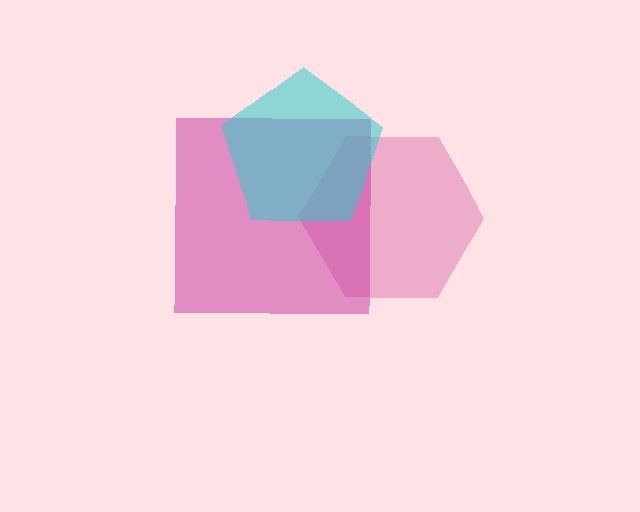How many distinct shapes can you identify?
There are 3 distinct shapes: a pink hexagon, a magenta square, a cyan pentagon.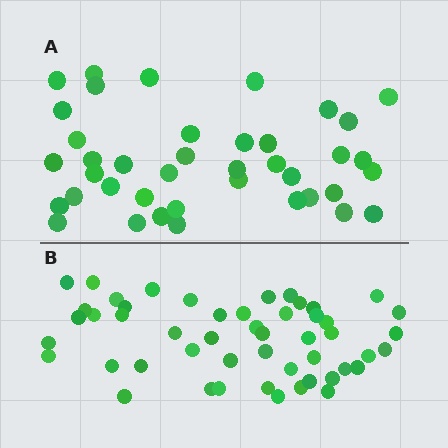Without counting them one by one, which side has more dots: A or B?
Region B (the bottom region) has more dots.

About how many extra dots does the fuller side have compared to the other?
Region B has roughly 10 or so more dots than region A.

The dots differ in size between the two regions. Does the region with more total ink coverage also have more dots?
No. Region A has more total ink coverage because its dots are larger, but region B actually contains more individual dots. Total area can be misleading — the number of items is what matters here.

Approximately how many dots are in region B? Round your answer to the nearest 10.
About 50 dots.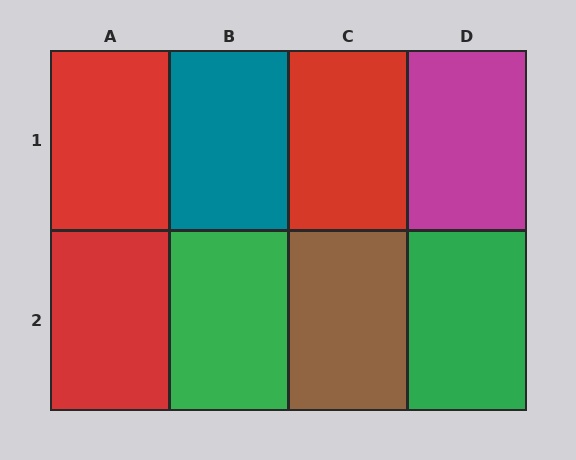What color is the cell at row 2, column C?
Brown.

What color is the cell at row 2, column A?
Red.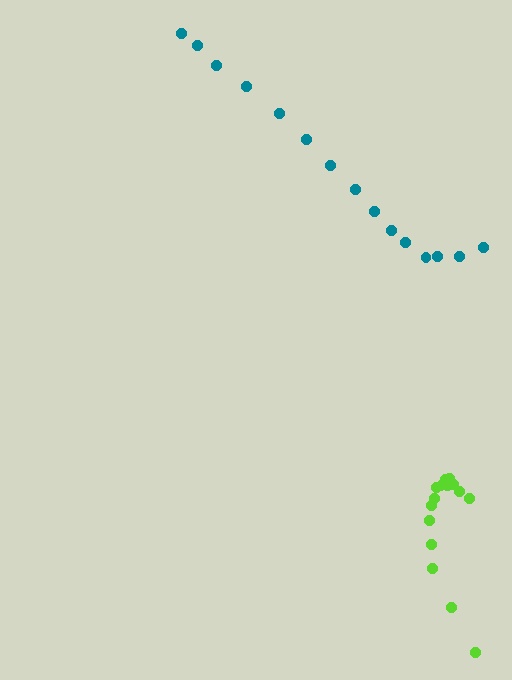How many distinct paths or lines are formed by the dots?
There are 2 distinct paths.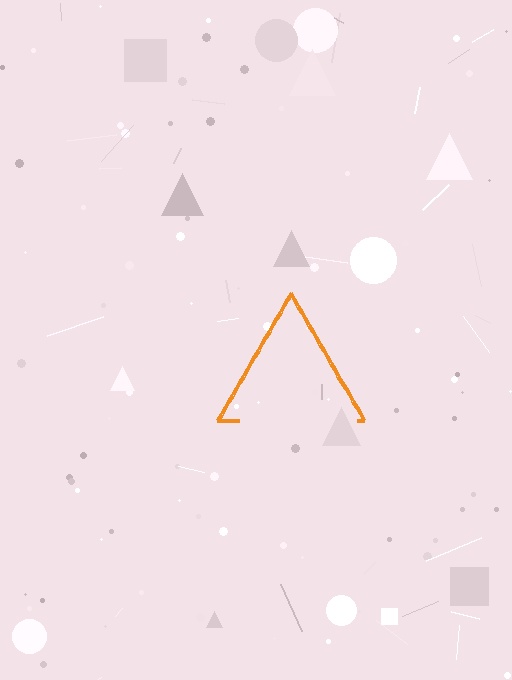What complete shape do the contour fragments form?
The contour fragments form a triangle.